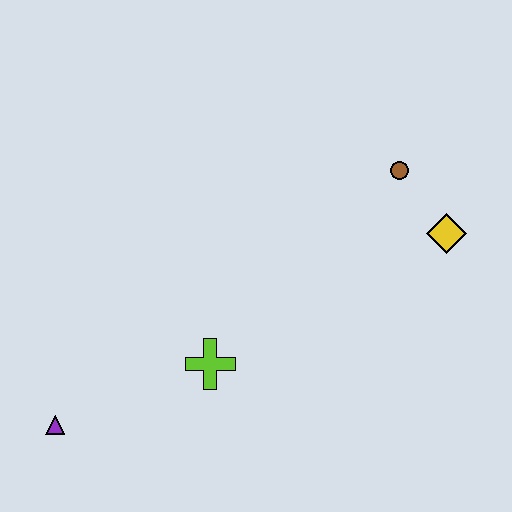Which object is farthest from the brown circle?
The purple triangle is farthest from the brown circle.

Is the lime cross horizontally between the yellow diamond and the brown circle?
No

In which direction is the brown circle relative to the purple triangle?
The brown circle is to the right of the purple triangle.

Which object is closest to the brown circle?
The yellow diamond is closest to the brown circle.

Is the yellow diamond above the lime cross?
Yes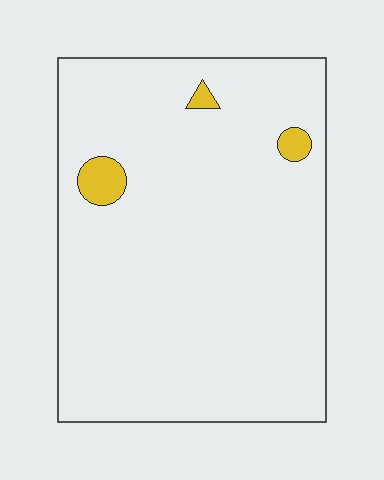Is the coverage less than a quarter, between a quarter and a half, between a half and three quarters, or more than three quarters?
Less than a quarter.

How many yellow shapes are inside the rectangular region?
3.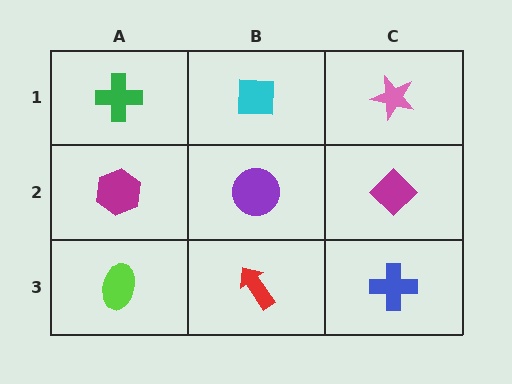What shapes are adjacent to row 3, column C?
A magenta diamond (row 2, column C), a red arrow (row 3, column B).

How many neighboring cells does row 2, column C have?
3.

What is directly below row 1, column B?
A purple circle.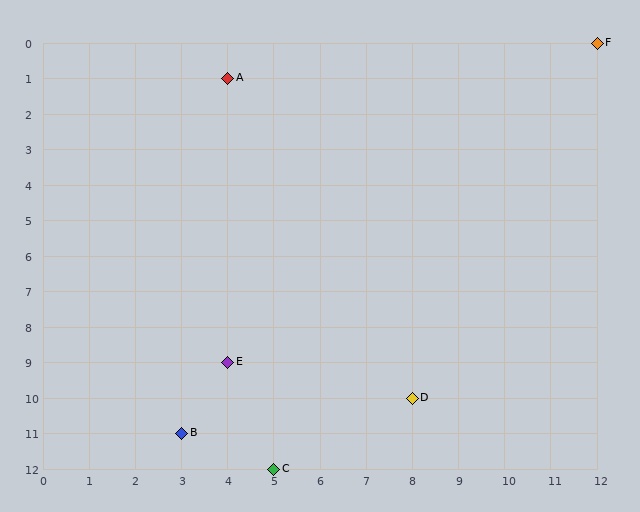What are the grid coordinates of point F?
Point F is at grid coordinates (12, 0).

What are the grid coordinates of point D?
Point D is at grid coordinates (8, 10).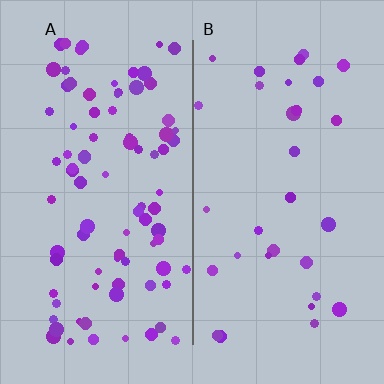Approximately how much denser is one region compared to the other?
Approximately 2.8× — region A over region B.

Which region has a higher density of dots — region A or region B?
A (the left).